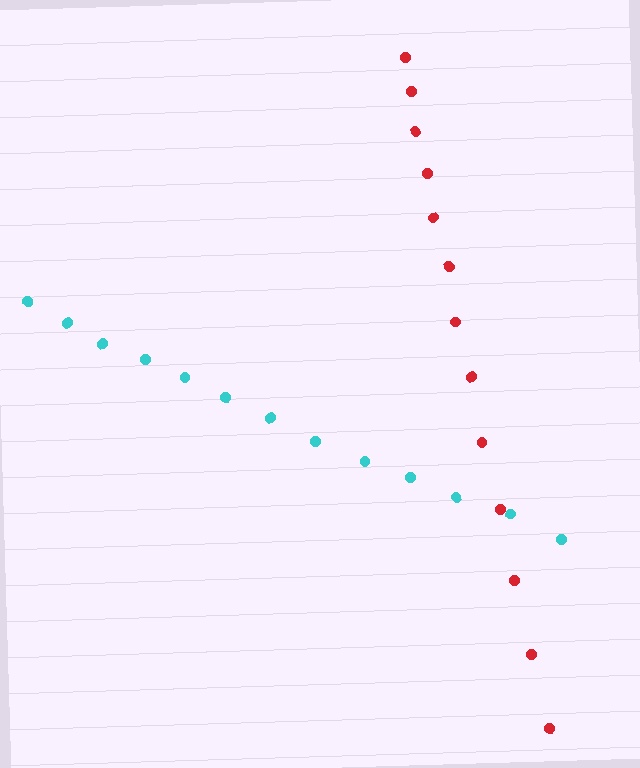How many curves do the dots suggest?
There are 2 distinct paths.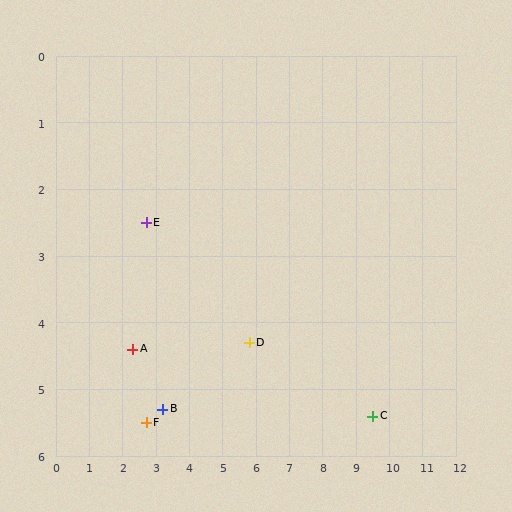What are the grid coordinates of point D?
Point D is at approximately (5.8, 4.3).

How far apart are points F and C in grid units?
Points F and C are about 6.8 grid units apart.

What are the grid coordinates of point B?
Point B is at approximately (3.2, 5.3).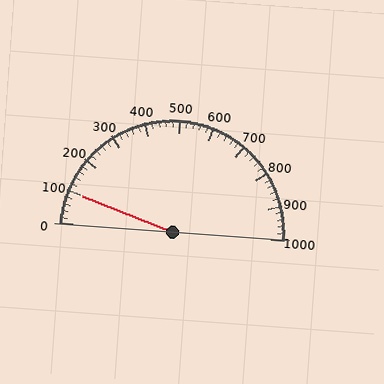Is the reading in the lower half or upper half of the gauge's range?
The reading is in the lower half of the range (0 to 1000).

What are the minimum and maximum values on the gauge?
The gauge ranges from 0 to 1000.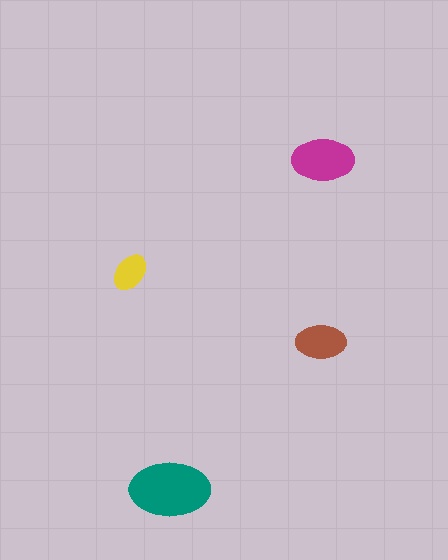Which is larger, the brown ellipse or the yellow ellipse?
The brown one.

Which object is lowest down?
The teal ellipse is bottommost.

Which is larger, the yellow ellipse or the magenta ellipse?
The magenta one.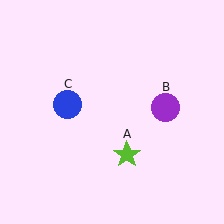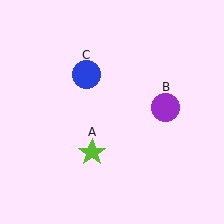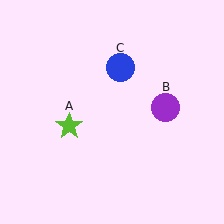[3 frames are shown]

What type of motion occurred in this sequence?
The lime star (object A), blue circle (object C) rotated clockwise around the center of the scene.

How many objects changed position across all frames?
2 objects changed position: lime star (object A), blue circle (object C).